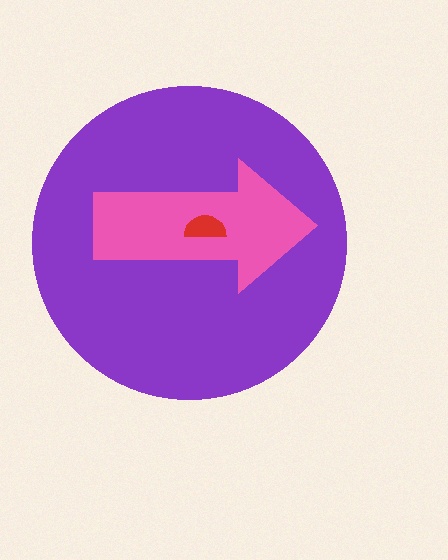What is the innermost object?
The red semicircle.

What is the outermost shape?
The purple circle.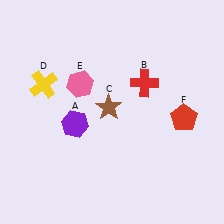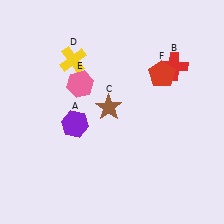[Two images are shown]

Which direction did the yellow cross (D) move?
The yellow cross (D) moved right.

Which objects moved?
The objects that moved are: the red cross (B), the yellow cross (D), the red pentagon (F).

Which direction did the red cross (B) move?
The red cross (B) moved right.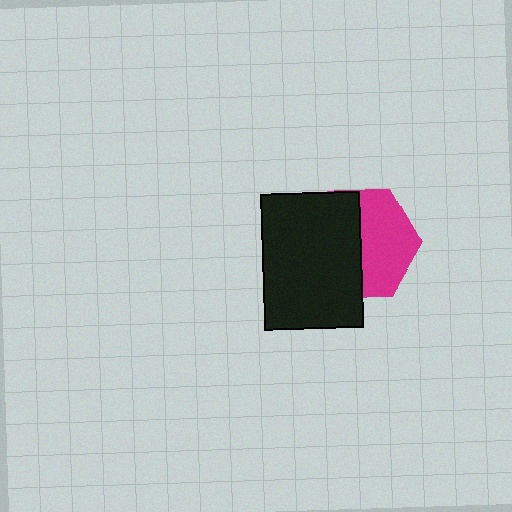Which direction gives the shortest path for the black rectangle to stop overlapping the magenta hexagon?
Moving left gives the shortest separation.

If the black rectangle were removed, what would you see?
You would see the complete magenta hexagon.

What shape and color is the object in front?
The object in front is a black rectangle.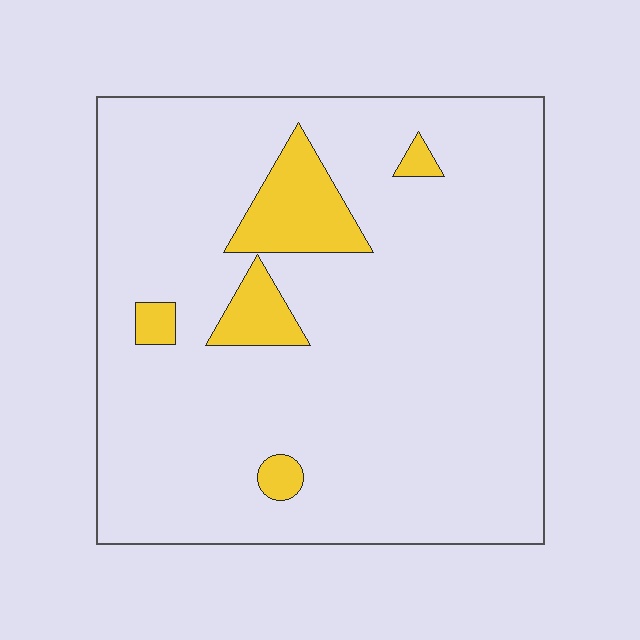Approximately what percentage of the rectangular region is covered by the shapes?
Approximately 10%.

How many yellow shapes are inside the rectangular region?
5.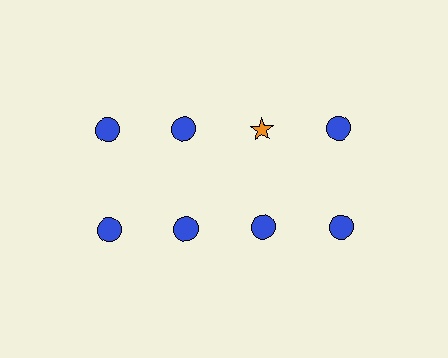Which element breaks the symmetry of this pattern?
The orange star in the top row, center column breaks the symmetry. All other shapes are blue circles.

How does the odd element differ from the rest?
It differs in both color (orange instead of blue) and shape (star instead of circle).